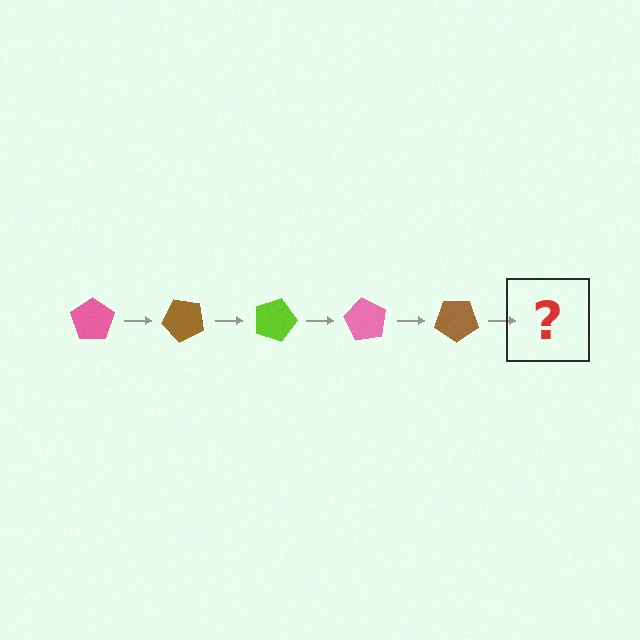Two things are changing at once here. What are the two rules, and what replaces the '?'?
The two rules are that it rotates 45 degrees each step and the color cycles through pink, brown, and lime. The '?' should be a lime pentagon, rotated 225 degrees from the start.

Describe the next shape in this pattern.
It should be a lime pentagon, rotated 225 degrees from the start.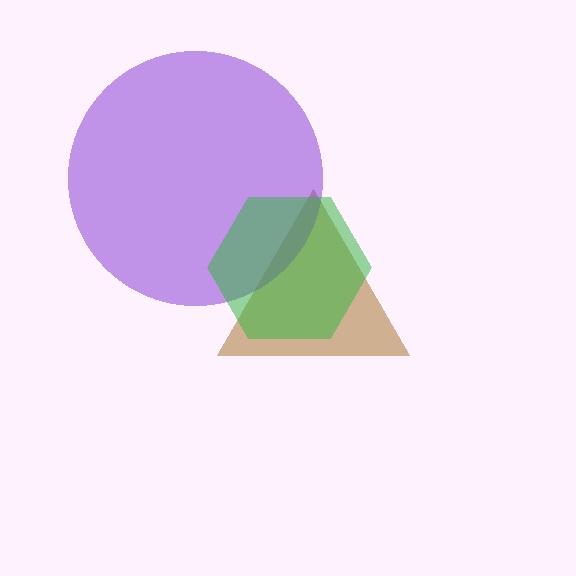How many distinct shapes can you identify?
There are 3 distinct shapes: a brown triangle, a purple circle, a green hexagon.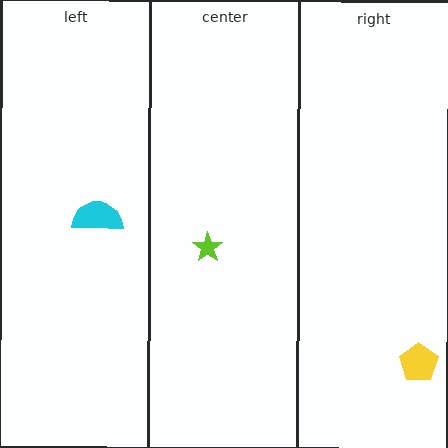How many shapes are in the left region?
1.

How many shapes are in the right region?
1.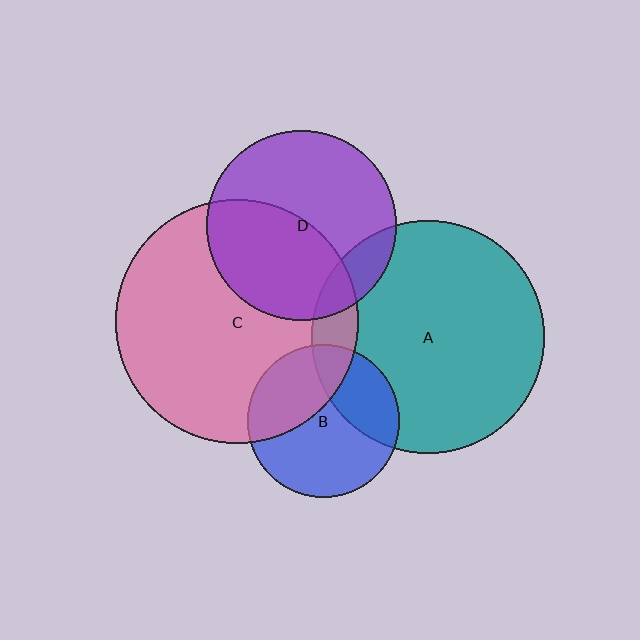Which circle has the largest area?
Circle C (pink).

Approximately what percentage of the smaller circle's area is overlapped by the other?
Approximately 30%.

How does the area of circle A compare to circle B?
Approximately 2.3 times.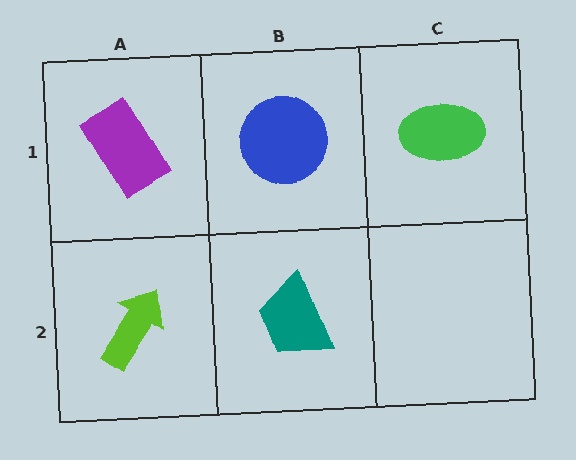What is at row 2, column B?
A teal trapezoid.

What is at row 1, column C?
A green ellipse.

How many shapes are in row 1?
3 shapes.